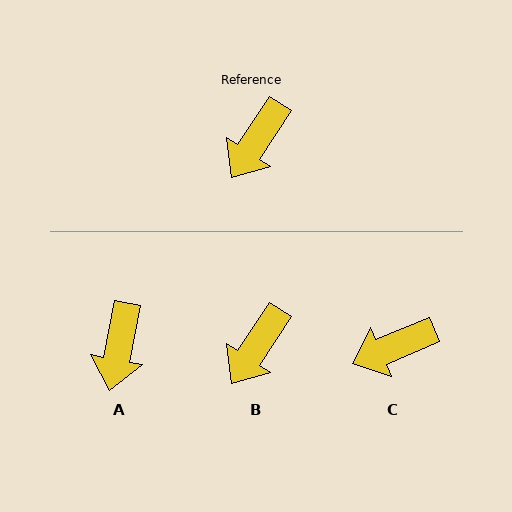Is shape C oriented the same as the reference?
No, it is off by about 34 degrees.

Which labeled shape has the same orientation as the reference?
B.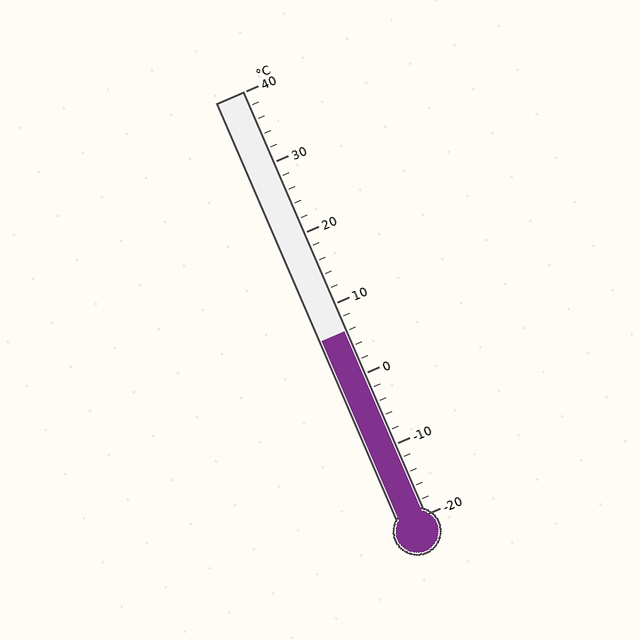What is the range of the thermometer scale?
The thermometer scale ranges from -20°C to 40°C.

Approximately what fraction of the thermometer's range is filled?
The thermometer is filled to approximately 45% of its range.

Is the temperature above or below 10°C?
The temperature is below 10°C.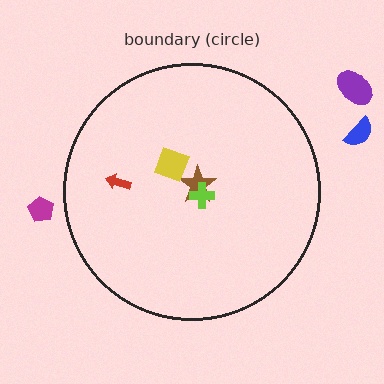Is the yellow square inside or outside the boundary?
Inside.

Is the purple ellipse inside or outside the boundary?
Outside.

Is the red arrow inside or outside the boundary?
Inside.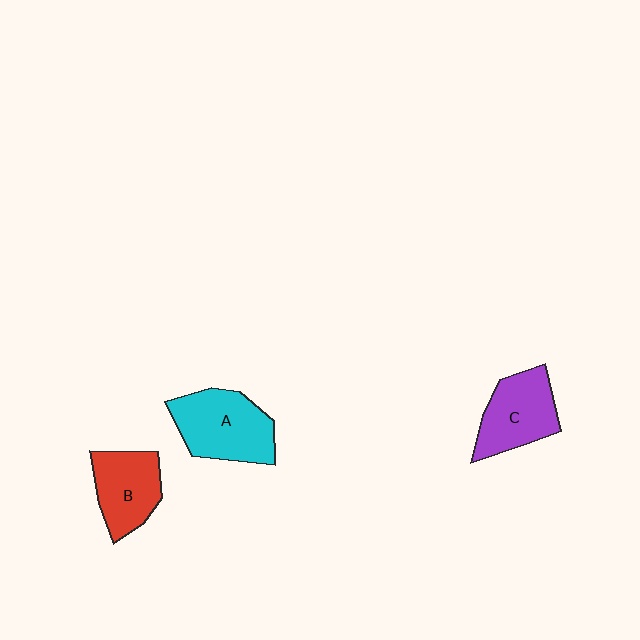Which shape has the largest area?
Shape A (cyan).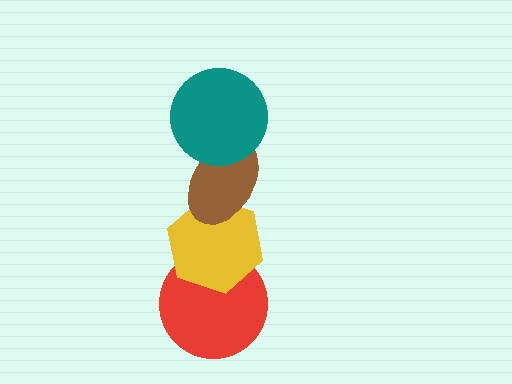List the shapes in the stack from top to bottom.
From top to bottom: the teal circle, the brown ellipse, the yellow hexagon, the red circle.